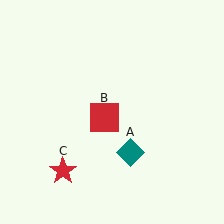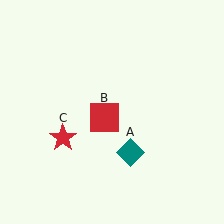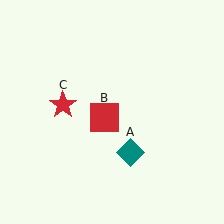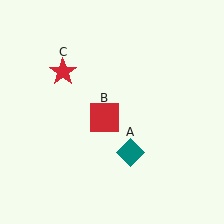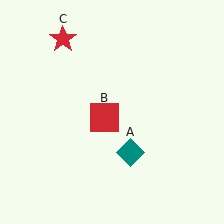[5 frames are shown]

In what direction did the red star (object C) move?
The red star (object C) moved up.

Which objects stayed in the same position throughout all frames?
Teal diamond (object A) and red square (object B) remained stationary.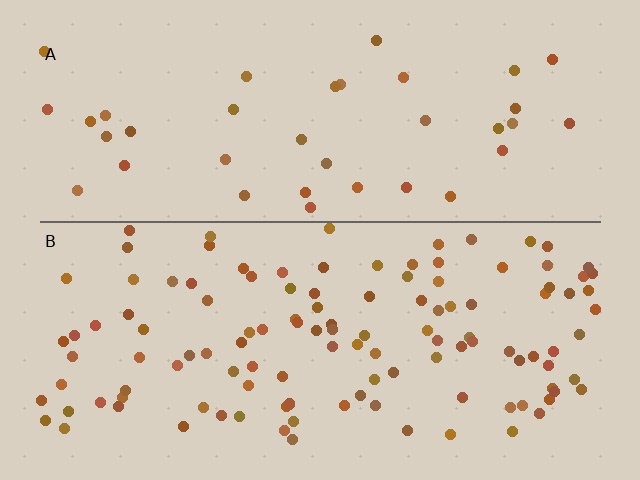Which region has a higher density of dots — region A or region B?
B (the bottom).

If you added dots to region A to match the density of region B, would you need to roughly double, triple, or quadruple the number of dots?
Approximately triple.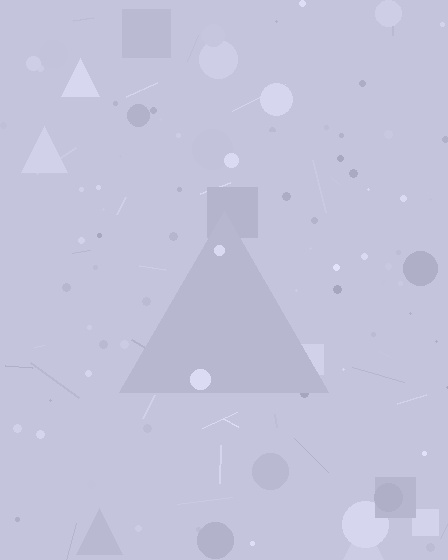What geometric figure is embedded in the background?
A triangle is embedded in the background.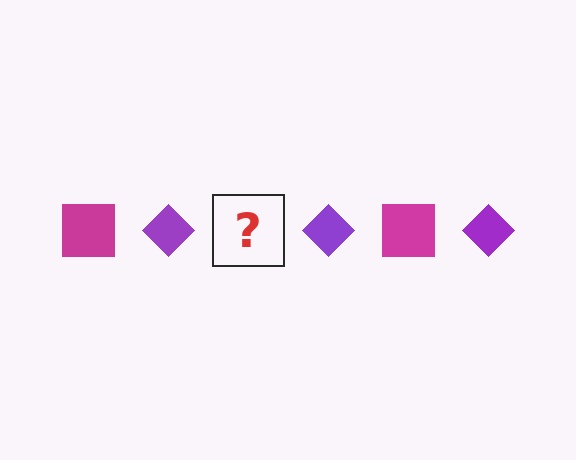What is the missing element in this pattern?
The missing element is a magenta square.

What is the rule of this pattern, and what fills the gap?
The rule is that the pattern alternates between magenta square and purple diamond. The gap should be filled with a magenta square.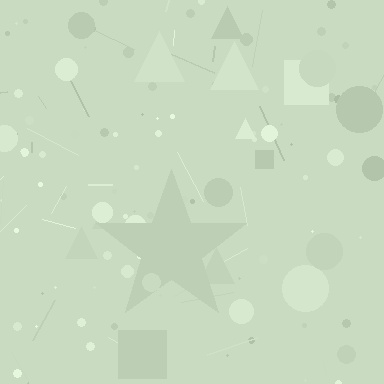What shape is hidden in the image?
A star is hidden in the image.